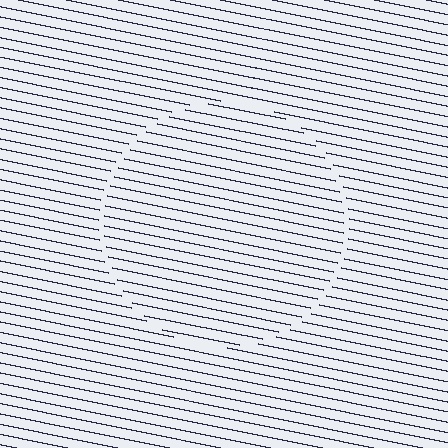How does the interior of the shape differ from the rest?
The interior of the shape contains the same grating, shifted by half a period — the contour is defined by the phase discontinuity where line-ends from the inner and outer gratings abut.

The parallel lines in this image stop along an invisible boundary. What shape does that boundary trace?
An illusory circle. The interior of the shape contains the same grating, shifted by half a period — the contour is defined by the phase discontinuity where line-ends from the inner and outer gratings abut.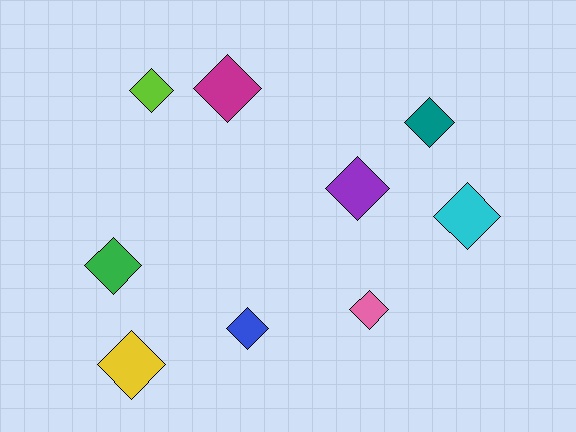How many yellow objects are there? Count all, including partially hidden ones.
There is 1 yellow object.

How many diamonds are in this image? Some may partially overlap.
There are 9 diamonds.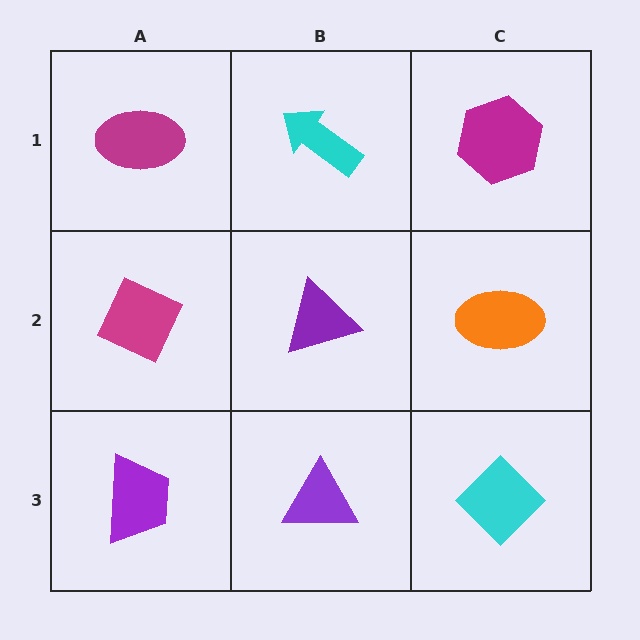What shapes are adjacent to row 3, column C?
An orange ellipse (row 2, column C), a purple triangle (row 3, column B).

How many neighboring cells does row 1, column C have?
2.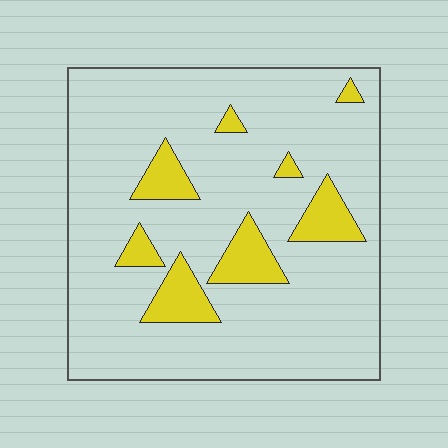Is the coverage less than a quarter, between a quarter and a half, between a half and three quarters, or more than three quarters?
Less than a quarter.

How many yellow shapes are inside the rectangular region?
8.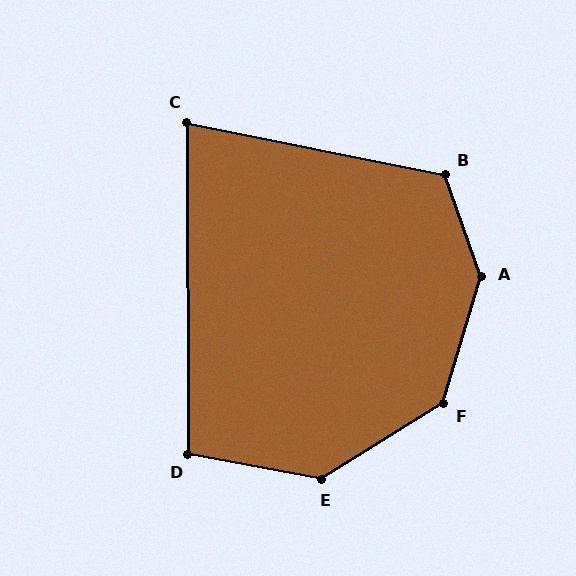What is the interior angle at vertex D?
Approximately 101 degrees (obtuse).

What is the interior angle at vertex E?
Approximately 138 degrees (obtuse).